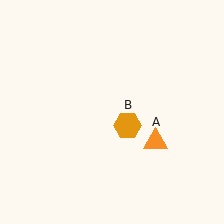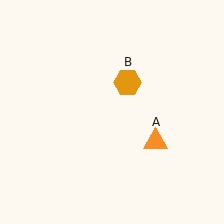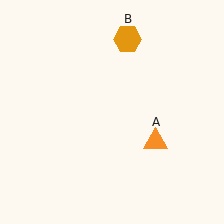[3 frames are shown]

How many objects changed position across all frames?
1 object changed position: orange hexagon (object B).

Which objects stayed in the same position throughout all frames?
Orange triangle (object A) remained stationary.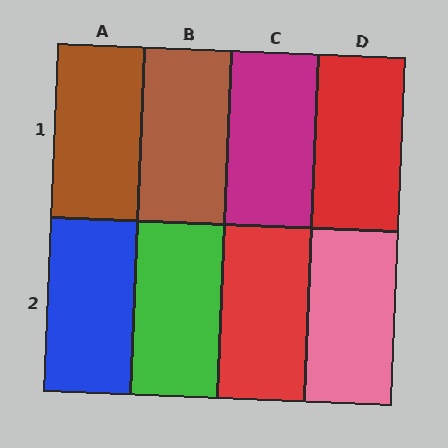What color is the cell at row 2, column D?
Pink.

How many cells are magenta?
1 cell is magenta.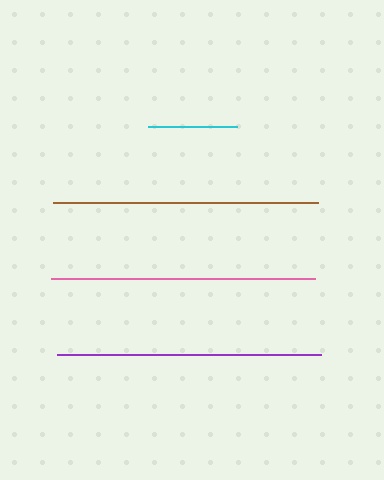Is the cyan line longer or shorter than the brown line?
The brown line is longer than the cyan line.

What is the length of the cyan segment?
The cyan segment is approximately 89 pixels long.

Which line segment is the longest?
The brown line is the longest at approximately 265 pixels.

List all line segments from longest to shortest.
From longest to shortest: brown, purple, pink, cyan.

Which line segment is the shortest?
The cyan line is the shortest at approximately 89 pixels.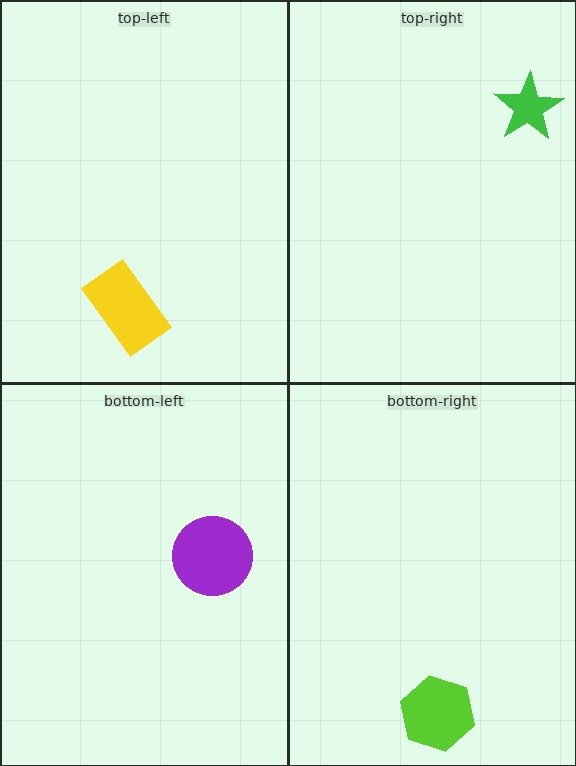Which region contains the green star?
The top-right region.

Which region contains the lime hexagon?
The bottom-right region.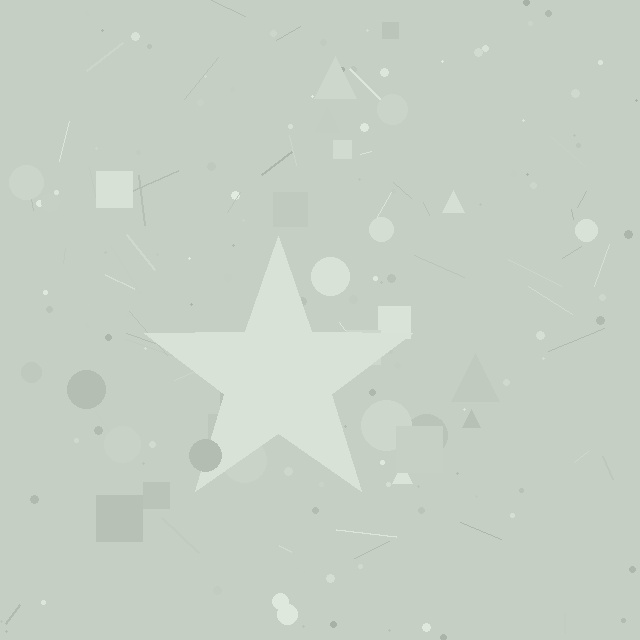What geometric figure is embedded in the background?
A star is embedded in the background.